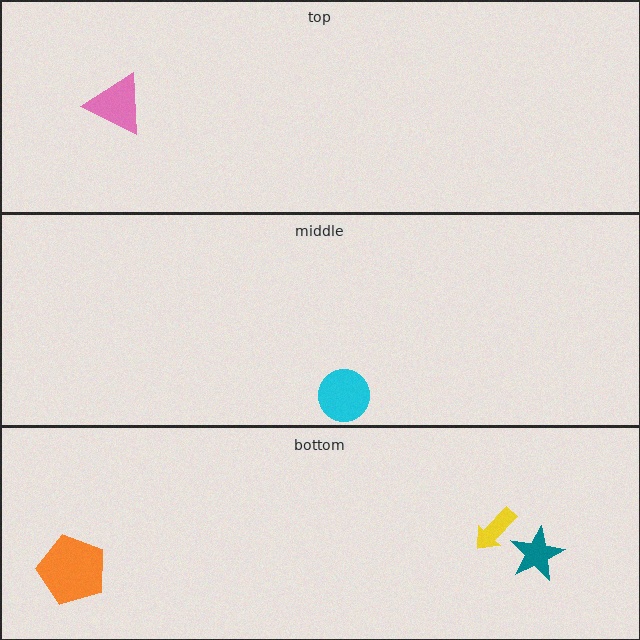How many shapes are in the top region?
1.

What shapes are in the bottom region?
The yellow arrow, the orange pentagon, the teal star.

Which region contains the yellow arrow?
The bottom region.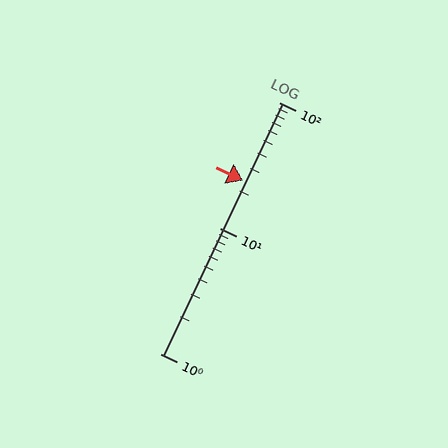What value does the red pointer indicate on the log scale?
The pointer indicates approximately 24.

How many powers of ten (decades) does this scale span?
The scale spans 2 decades, from 1 to 100.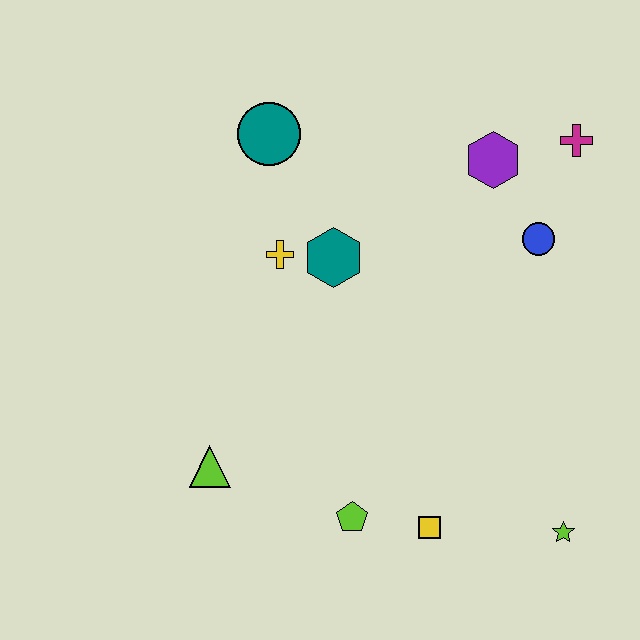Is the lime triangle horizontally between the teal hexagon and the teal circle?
No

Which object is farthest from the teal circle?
The lime star is farthest from the teal circle.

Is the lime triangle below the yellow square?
No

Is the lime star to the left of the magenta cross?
Yes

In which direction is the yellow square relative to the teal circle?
The yellow square is below the teal circle.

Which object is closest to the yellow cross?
The teal hexagon is closest to the yellow cross.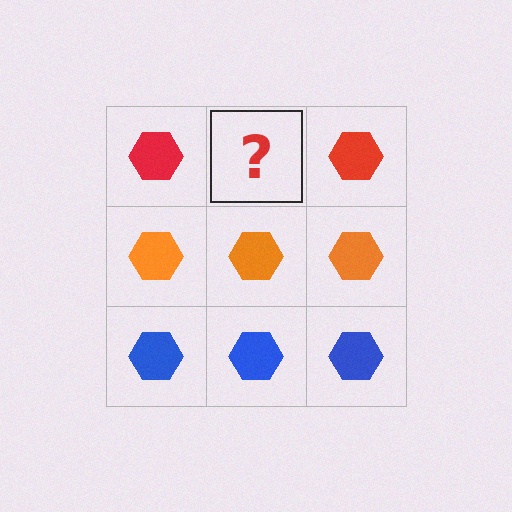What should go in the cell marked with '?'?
The missing cell should contain a red hexagon.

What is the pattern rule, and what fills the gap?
The rule is that each row has a consistent color. The gap should be filled with a red hexagon.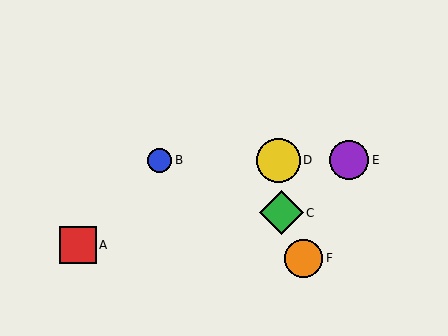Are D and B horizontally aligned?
Yes, both are at y≈160.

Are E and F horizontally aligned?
No, E is at y≈160 and F is at y≈258.